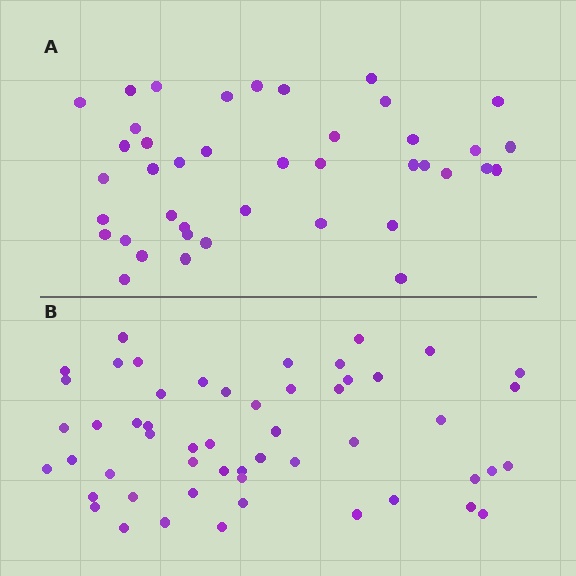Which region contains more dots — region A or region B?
Region B (the bottom region) has more dots.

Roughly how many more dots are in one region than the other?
Region B has roughly 12 or so more dots than region A.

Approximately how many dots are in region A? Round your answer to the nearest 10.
About 40 dots. (The exact count is 41, which rounds to 40.)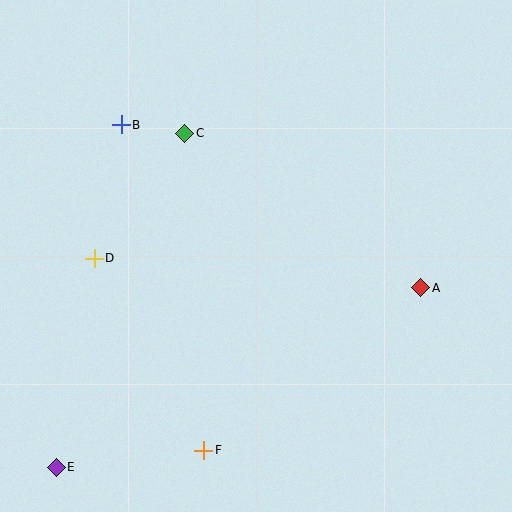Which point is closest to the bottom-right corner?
Point A is closest to the bottom-right corner.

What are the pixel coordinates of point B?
Point B is at (121, 125).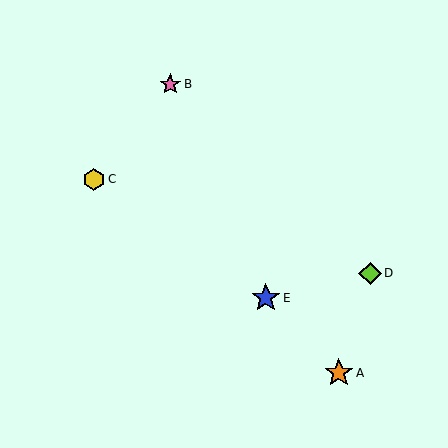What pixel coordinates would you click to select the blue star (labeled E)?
Click at (266, 298) to select the blue star E.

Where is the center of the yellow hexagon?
The center of the yellow hexagon is at (94, 179).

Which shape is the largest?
The blue star (labeled E) is the largest.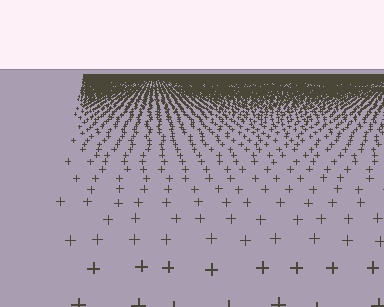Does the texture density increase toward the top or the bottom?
Density increases toward the top.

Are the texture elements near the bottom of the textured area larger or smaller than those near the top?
Larger. Near the bottom, elements are closer to the viewer and appear at a bigger on-screen size.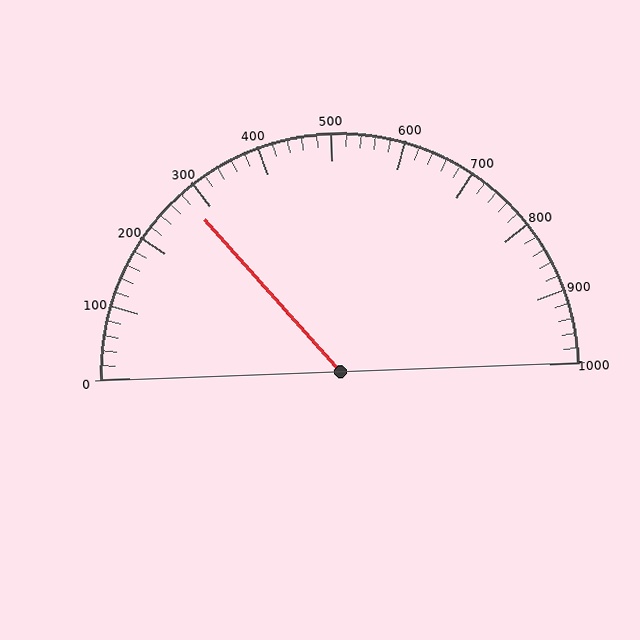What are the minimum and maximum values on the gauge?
The gauge ranges from 0 to 1000.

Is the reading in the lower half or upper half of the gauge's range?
The reading is in the lower half of the range (0 to 1000).